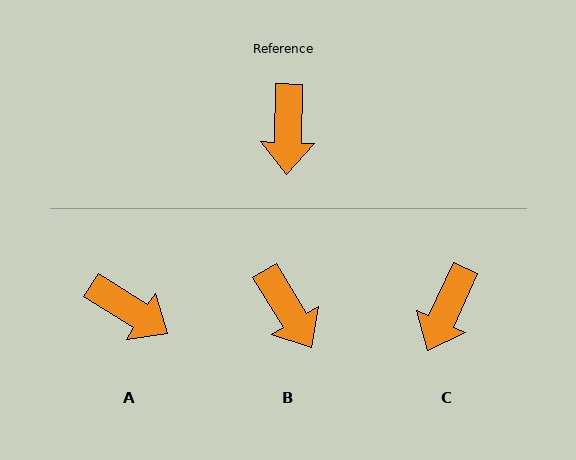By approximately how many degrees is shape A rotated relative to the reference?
Approximately 60 degrees counter-clockwise.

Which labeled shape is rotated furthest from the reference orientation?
A, about 60 degrees away.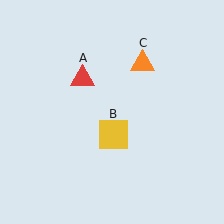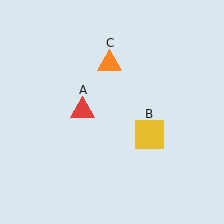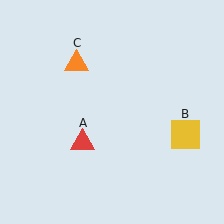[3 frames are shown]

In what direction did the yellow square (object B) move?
The yellow square (object B) moved right.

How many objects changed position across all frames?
3 objects changed position: red triangle (object A), yellow square (object B), orange triangle (object C).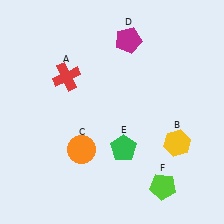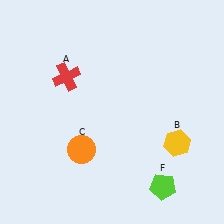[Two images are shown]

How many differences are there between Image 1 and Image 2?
There are 2 differences between the two images.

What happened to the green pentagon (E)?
The green pentagon (E) was removed in Image 2. It was in the bottom-right area of Image 1.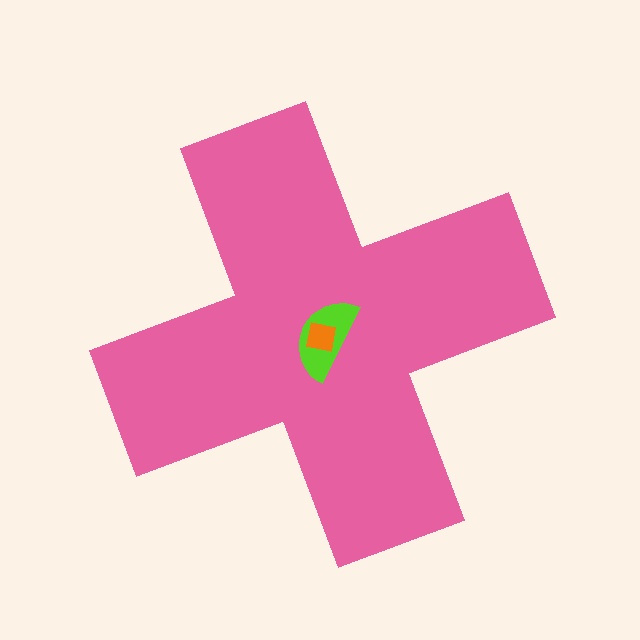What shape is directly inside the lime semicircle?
The orange square.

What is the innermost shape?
The orange square.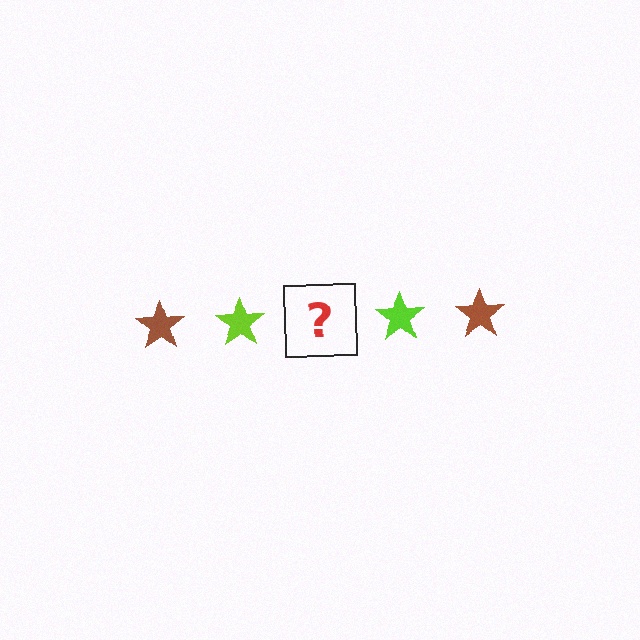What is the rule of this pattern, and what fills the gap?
The rule is that the pattern cycles through brown, lime stars. The gap should be filled with a brown star.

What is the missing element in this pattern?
The missing element is a brown star.